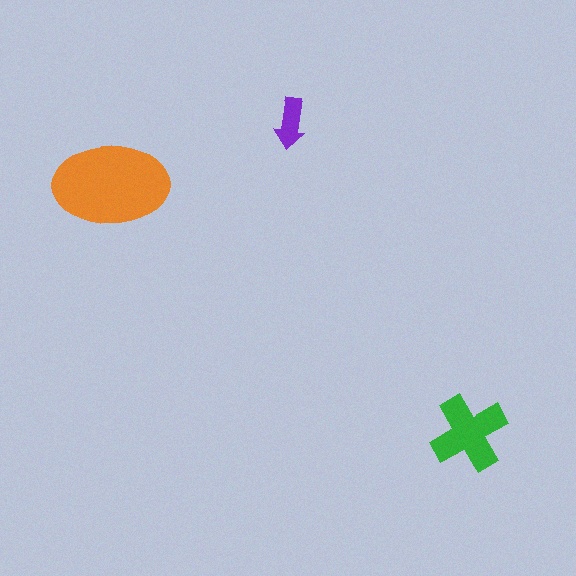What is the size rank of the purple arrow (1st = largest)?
3rd.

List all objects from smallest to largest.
The purple arrow, the green cross, the orange ellipse.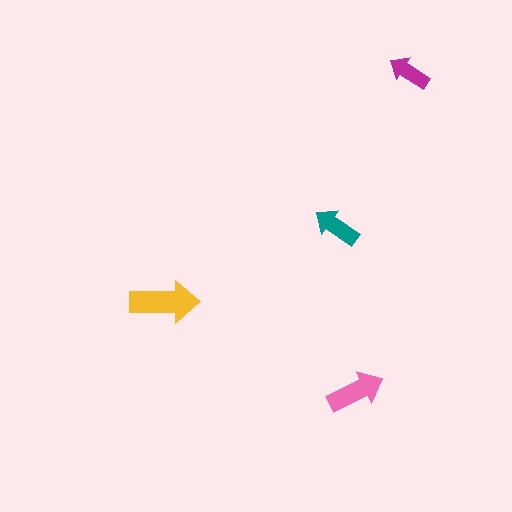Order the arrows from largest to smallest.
the yellow one, the pink one, the teal one, the magenta one.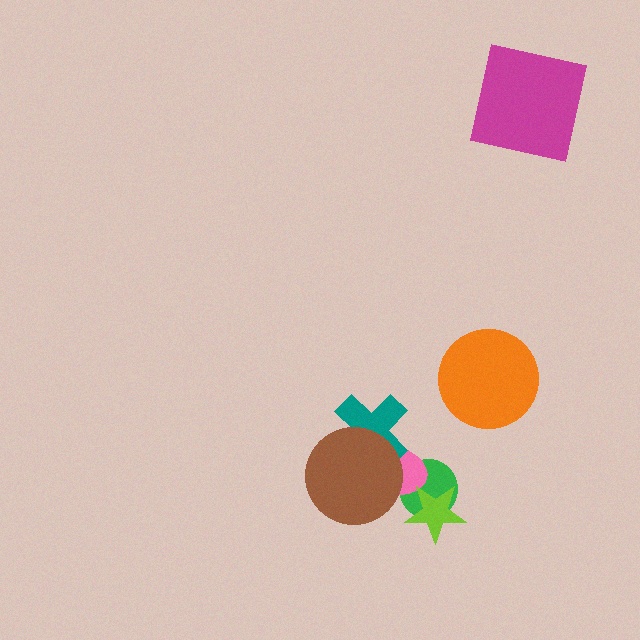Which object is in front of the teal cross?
The brown circle is in front of the teal cross.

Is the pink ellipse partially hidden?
Yes, it is partially covered by another shape.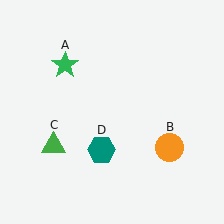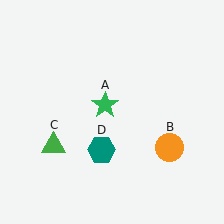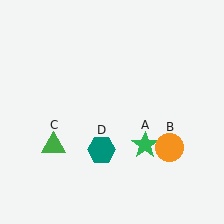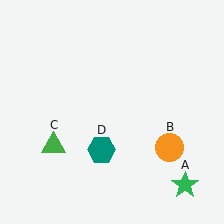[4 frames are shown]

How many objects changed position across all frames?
1 object changed position: green star (object A).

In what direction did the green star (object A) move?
The green star (object A) moved down and to the right.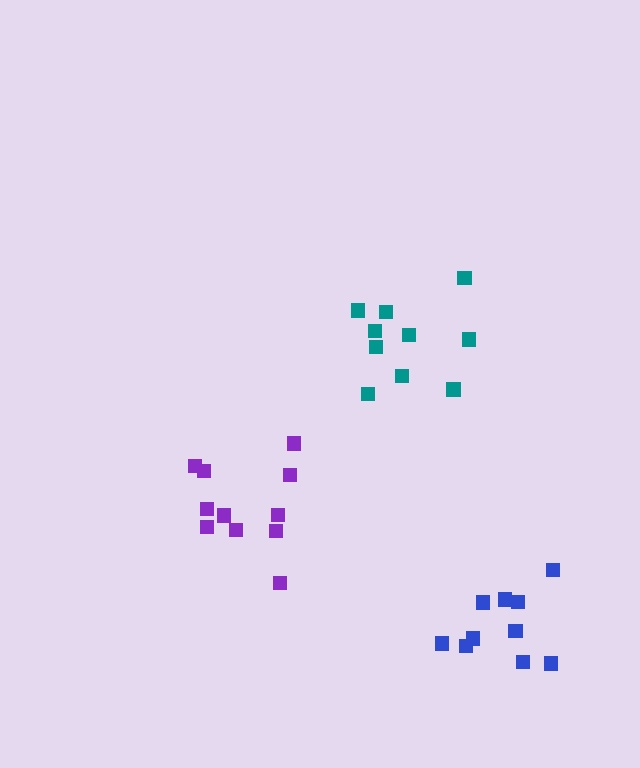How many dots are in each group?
Group 1: 10 dots, Group 2: 11 dots, Group 3: 10 dots (31 total).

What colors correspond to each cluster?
The clusters are colored: teal, purple, blue.